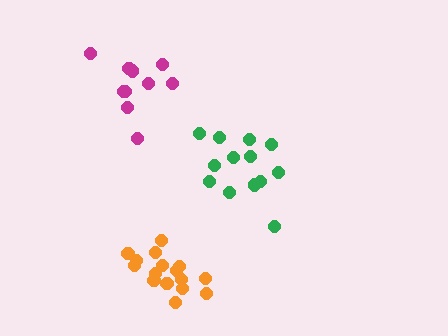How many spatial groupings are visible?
There are 3 spatial groupings.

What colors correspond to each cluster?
The clusters are colored: green, orange, magenta.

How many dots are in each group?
Group 1: 13 dots, Group 2: 16 dots, Group 3: 11 dots (40 total).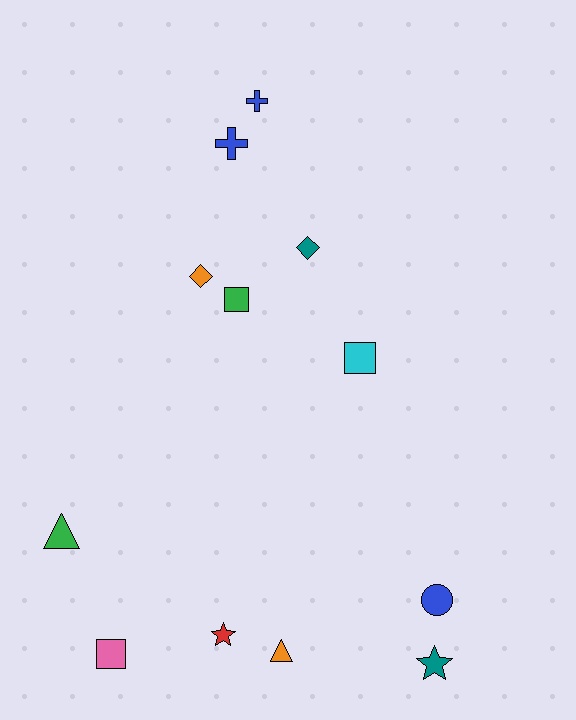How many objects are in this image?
There are 12 objects.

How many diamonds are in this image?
There are 2 diamonds.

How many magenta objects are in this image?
There are no magenta objects.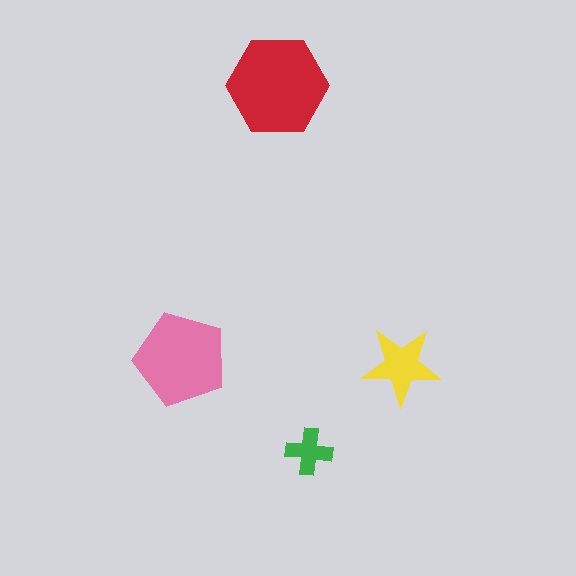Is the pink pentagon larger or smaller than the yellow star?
Larger.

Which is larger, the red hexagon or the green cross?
The red hexagon.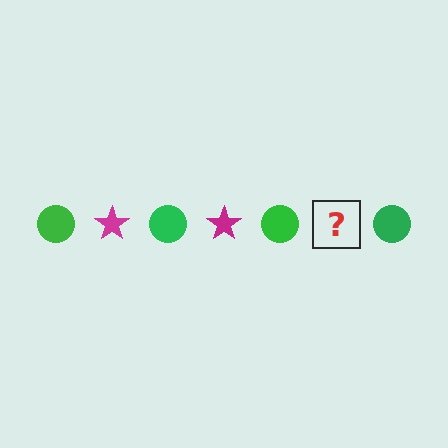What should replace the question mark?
The question mark should be replaced with a magenta star.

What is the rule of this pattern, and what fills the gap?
The rule is that the pattern alternates between green circle and magenta star. The gap should be filled with a magenta star.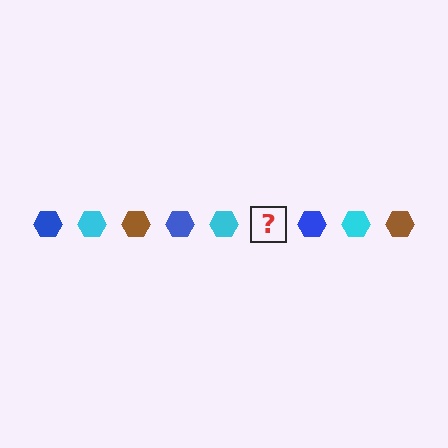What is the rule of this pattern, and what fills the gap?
The rule is that the pattern cycles through blue, cyan, brown hexagons. The gap should be filled with a brown hexagon.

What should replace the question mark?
The question mark should be replaced with a brown hexagon.